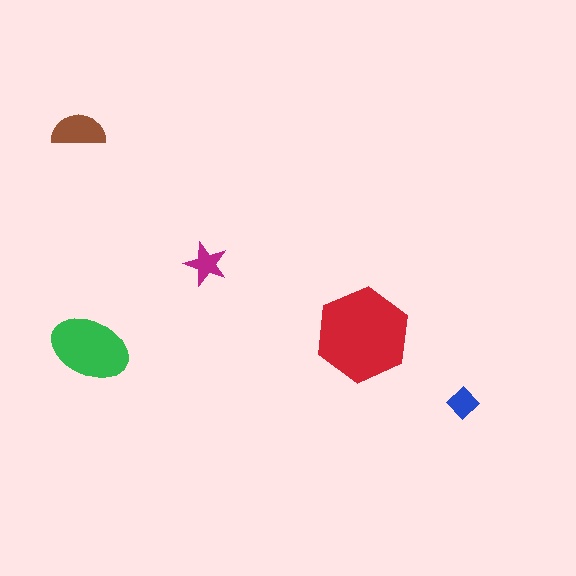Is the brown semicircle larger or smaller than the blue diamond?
Larger.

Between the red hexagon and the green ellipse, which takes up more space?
The red hexagon.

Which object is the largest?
The red hexagon.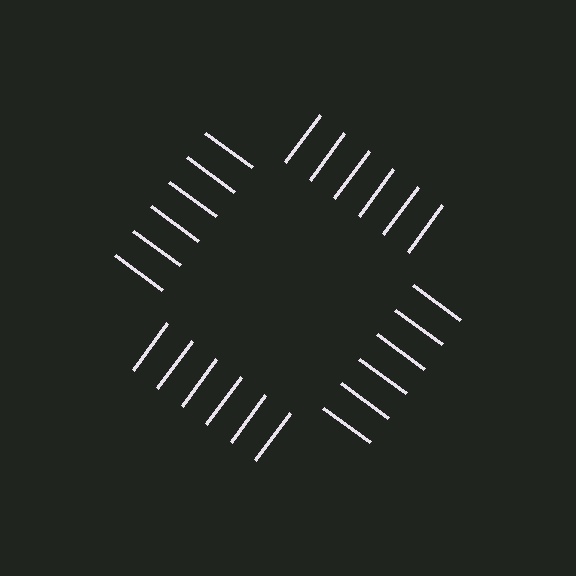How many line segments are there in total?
24 — 6 along each of the 4 edges.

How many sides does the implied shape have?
4 sides — the line-ends trace a square.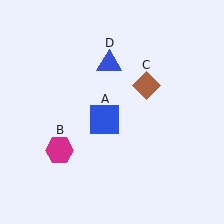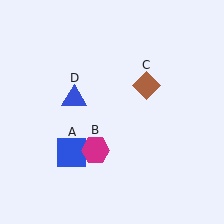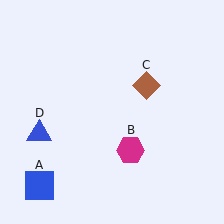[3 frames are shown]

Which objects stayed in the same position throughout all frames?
Brown diamond (object C) remained stationary.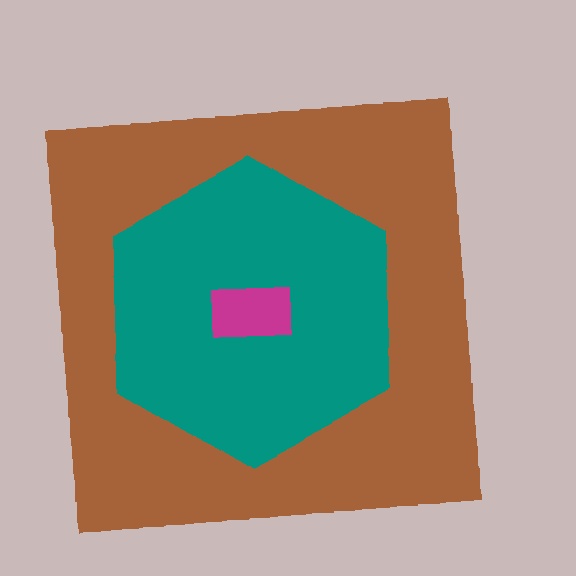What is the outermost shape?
The brown square.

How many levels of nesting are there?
3.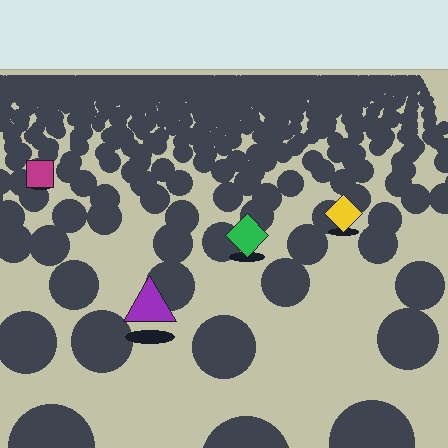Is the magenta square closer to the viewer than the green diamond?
No. The green diamond is closer — you can tell from the texture gradient: the ground texture is coarser near it.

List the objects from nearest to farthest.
From nearest to farthest: the purple triangle, the green diamond, the yellow diamond, the magenta square.